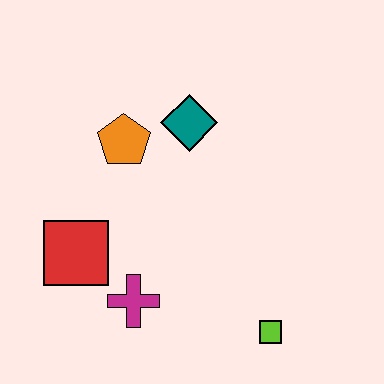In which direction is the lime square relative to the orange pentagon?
The lime square is below the orange pentagon.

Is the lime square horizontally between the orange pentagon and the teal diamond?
No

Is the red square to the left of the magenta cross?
Yes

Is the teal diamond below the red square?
No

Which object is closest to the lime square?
The magenta cross is closest to the lime square.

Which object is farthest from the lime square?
The orange pentagon is farthest from the lime square.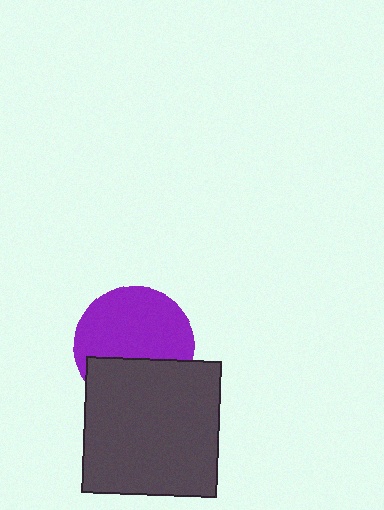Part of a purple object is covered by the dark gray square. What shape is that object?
It is a circle.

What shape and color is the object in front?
The object in front is a dark gray square.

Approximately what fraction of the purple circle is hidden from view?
Roughly 37% of the purple circle is hidden behind the dark gray square.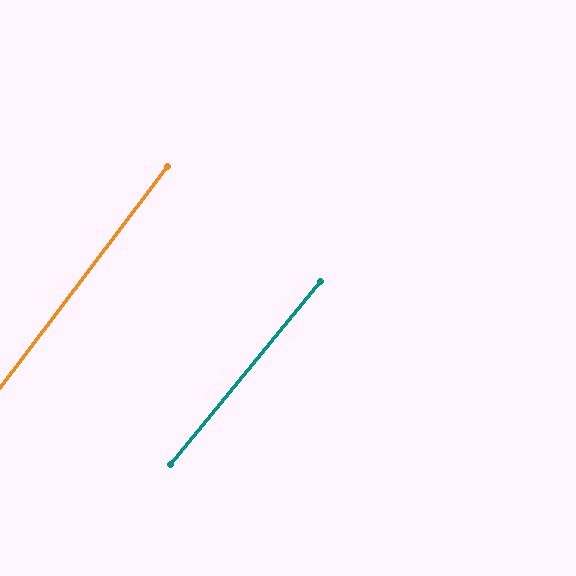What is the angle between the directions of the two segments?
Approximately 2 degrees.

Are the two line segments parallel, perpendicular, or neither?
Parallel — their directions differ by only 1.9°.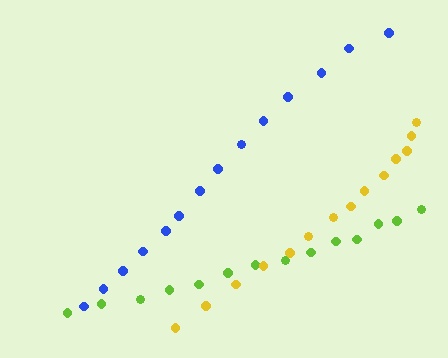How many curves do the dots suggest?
There are 3 distinct paths.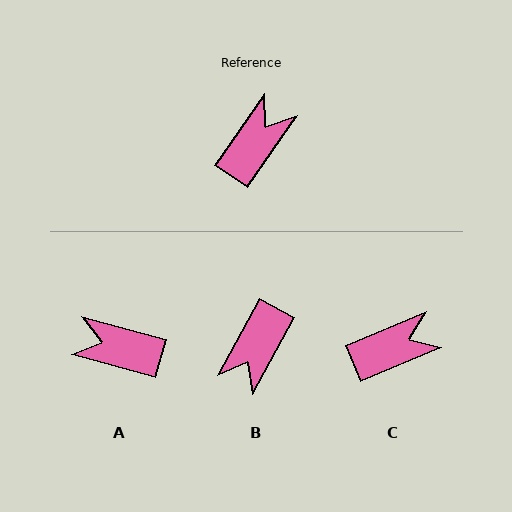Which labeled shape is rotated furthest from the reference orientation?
B, about 174 degrees away.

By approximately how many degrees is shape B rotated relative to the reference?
Approximately 174 degrees clockwise.